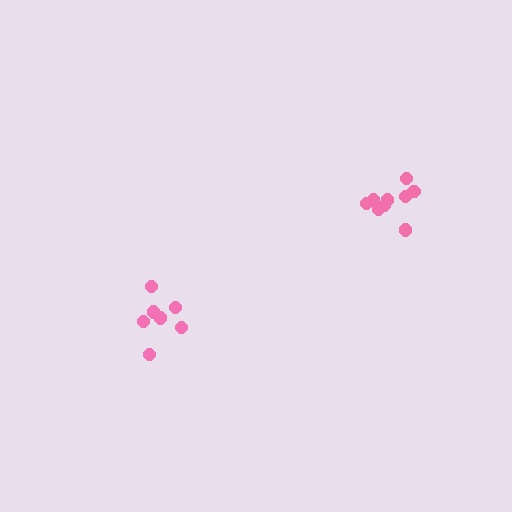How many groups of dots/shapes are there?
There are 2 groups.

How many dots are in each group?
Group 1: 7 dots, Group 2: 9 dots (16 total).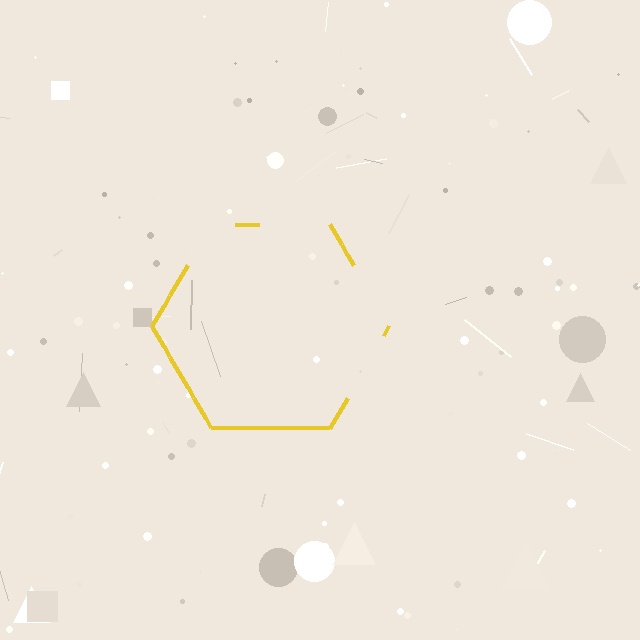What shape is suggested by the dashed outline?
The dashed outline suggests a hexagon.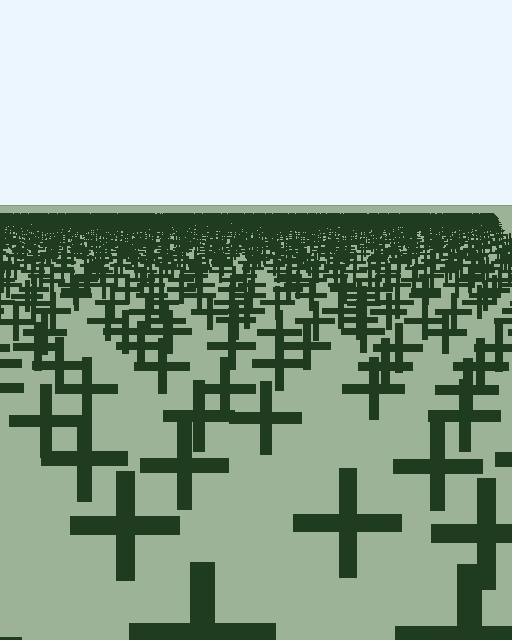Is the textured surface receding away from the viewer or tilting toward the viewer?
The surface is receding away from the viewer. Texture elements get smaller and denser toward the top.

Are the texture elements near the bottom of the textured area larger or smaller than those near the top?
Larger. Near the bottom, elements are closer to the viewer and appear at a bigger on-screen size.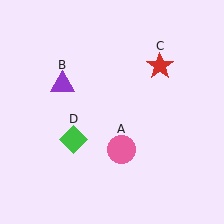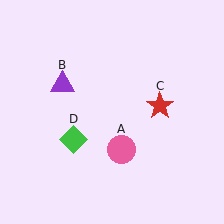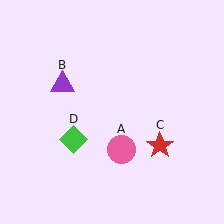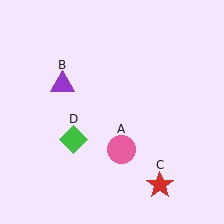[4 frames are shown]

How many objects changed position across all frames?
1 object changed position: red star (object C).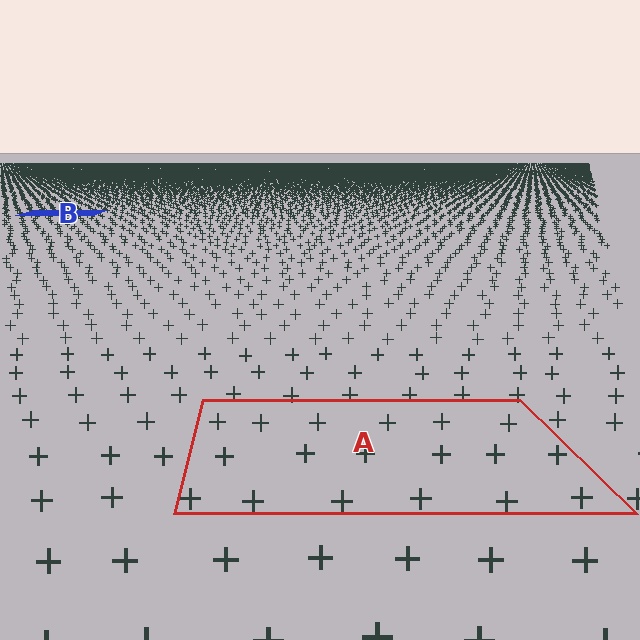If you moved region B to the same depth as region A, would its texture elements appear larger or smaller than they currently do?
They would appear larger. At a closer depth, the same texture elements are projected at a bigger on-screen size.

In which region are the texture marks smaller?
The texture marks are smaller in region B, because it is farther away.